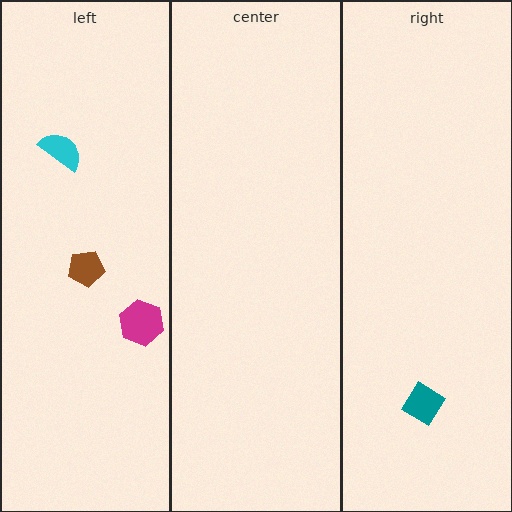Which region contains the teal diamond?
The right region.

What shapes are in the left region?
The brown pentagon, the cyan semicircle, the magenta hexagon.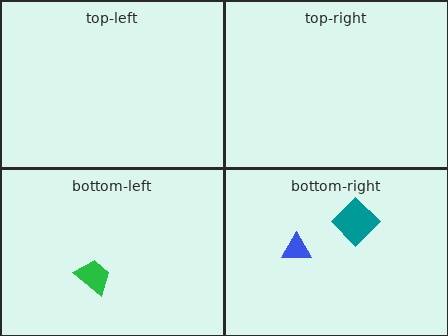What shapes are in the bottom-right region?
The teal diamond, the blue triangle.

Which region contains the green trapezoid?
The bottom-left region.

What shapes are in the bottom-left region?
The green trapezoid.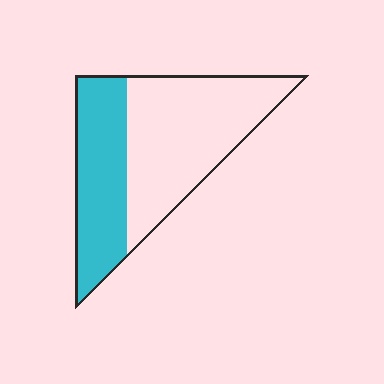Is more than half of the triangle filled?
No.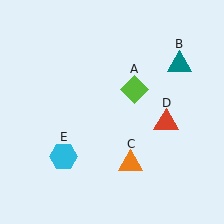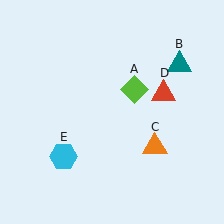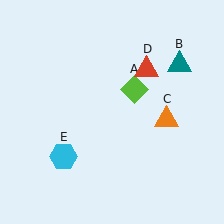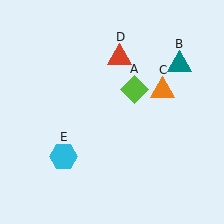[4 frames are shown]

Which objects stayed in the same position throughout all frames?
Lime diamond (object A) and teal triangle (object B) and cyan hexagon (object E) remained stationary.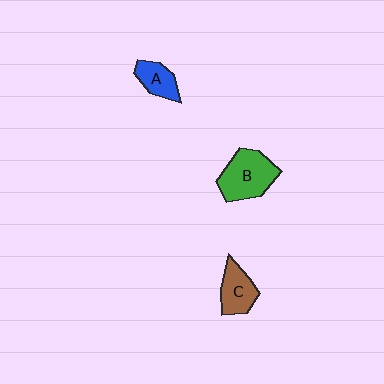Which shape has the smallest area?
Shape A (blue).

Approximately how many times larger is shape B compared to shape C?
Approximately 1.5 times.